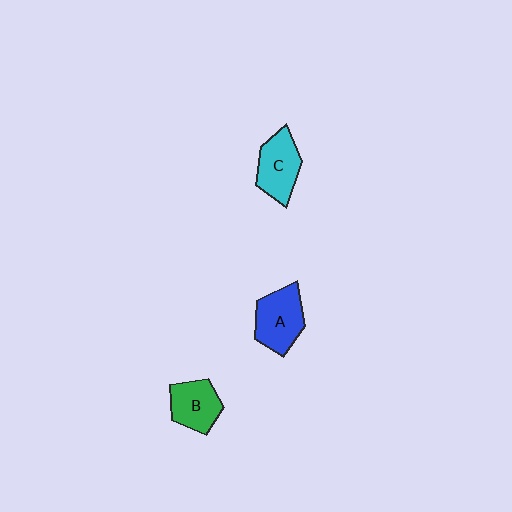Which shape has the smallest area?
Shape B (green).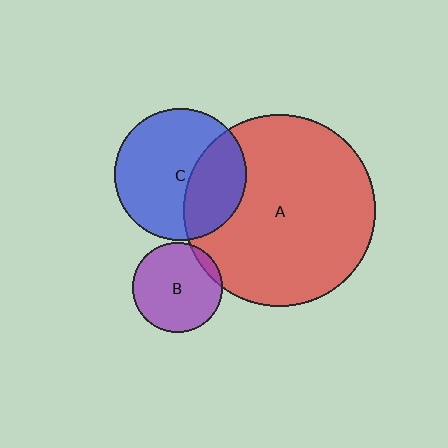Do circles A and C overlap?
Yes.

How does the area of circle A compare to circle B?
Approximately 4.6 times.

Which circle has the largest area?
Circle A (red).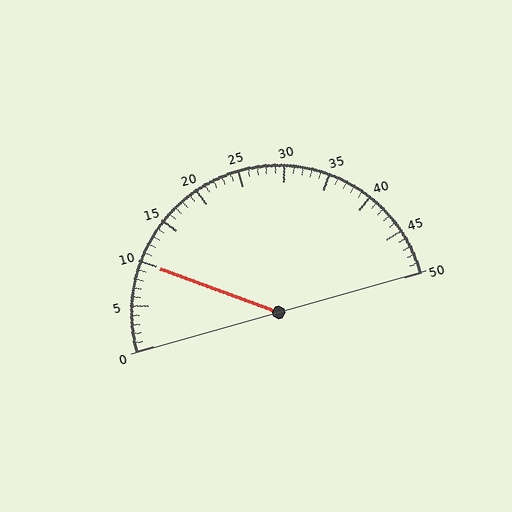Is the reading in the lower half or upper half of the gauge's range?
The reading is in the lower half of the range (0 to 50).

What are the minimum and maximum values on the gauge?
The gauge ranges from 0 to 50.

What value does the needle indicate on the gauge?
The needle indicates approximately 10.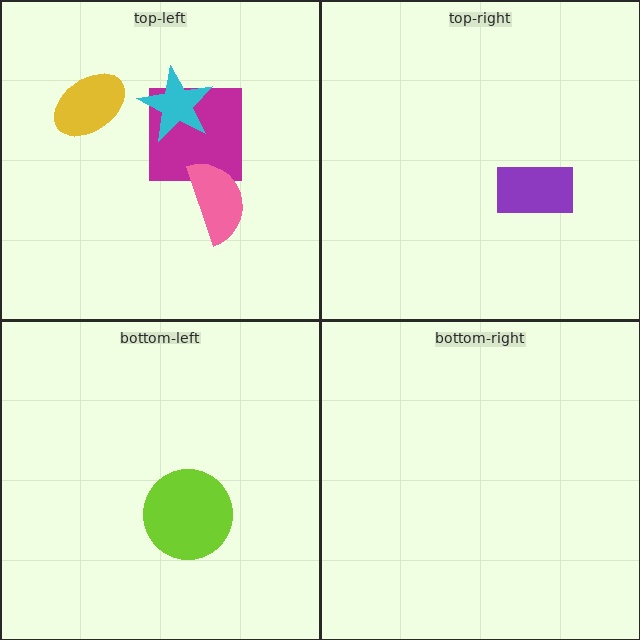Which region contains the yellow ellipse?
The top-left region.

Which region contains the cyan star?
The top-left region.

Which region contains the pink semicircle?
The top-left region.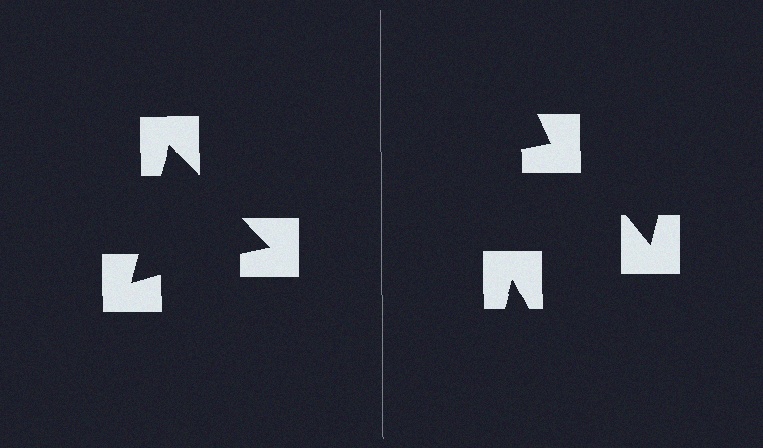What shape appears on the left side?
An illusory triangle.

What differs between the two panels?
The notched squares are positioned identically on both sides; only the wedge orientations differ. On the left they align to a triangle; on the right they are misaligned.